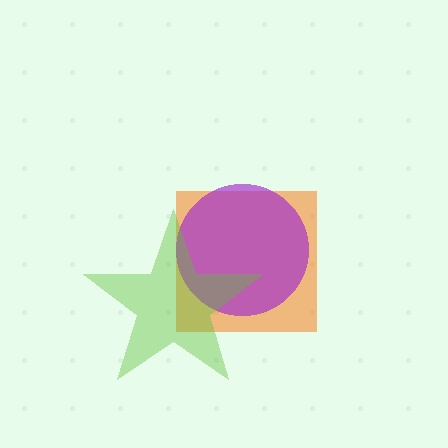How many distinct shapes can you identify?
There are 3 distinct shapes: an orange square, a purple circle, a lime star.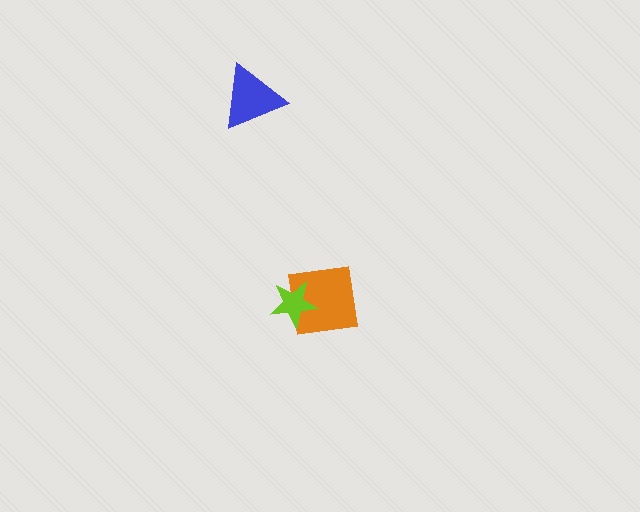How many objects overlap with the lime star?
1 object overlaps with the lime star.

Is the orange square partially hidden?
Yes, it is partially covered by another shape.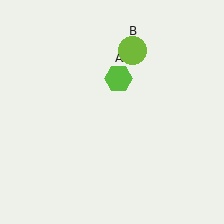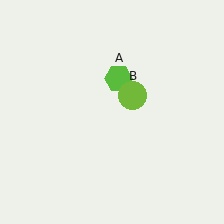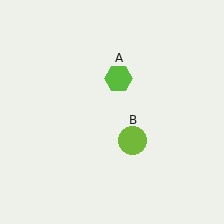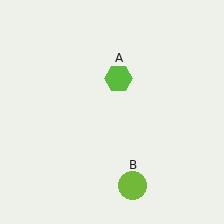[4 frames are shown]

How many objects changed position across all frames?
1 object changed position: lime circle (object B).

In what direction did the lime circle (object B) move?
The lime circle (object B) moved down.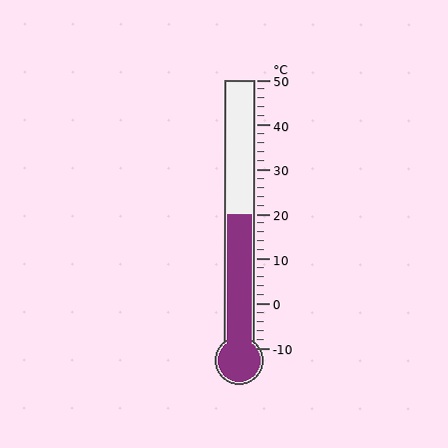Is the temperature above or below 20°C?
The temperature is at 20°C.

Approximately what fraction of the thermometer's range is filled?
The thermometer is filled to approximately 50% of its range.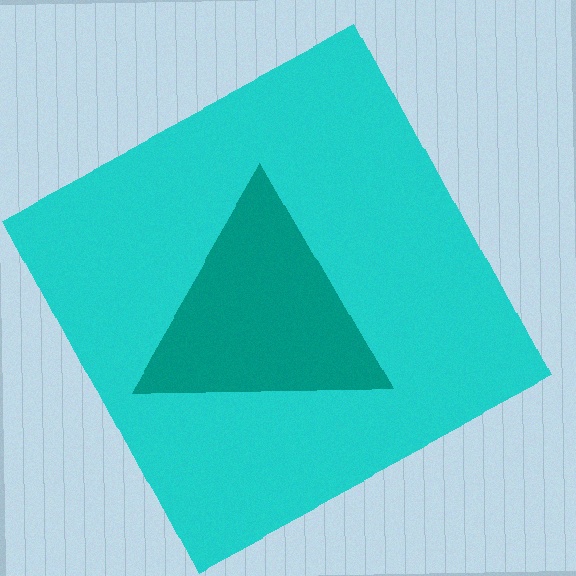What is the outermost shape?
The cyan square.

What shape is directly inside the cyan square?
The teal triangle.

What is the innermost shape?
The teal triangle.